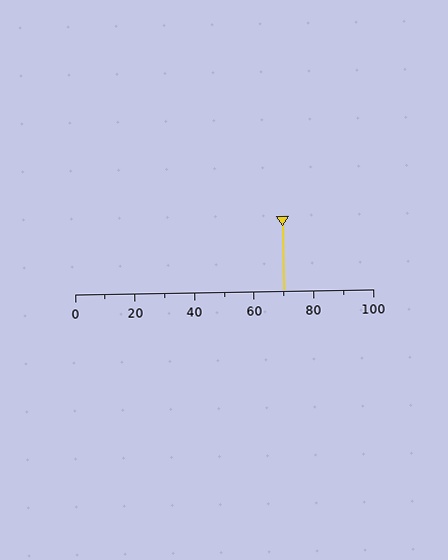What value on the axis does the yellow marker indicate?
The marker indicates approximately 70.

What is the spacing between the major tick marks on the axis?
The major ticks are spaced 20 apart.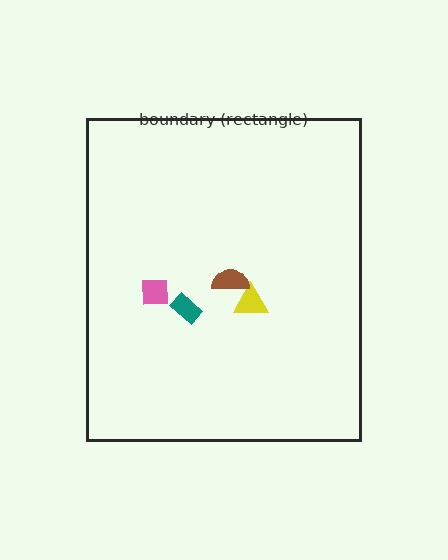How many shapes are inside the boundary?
4 inside, 0 outside.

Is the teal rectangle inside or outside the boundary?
Inside.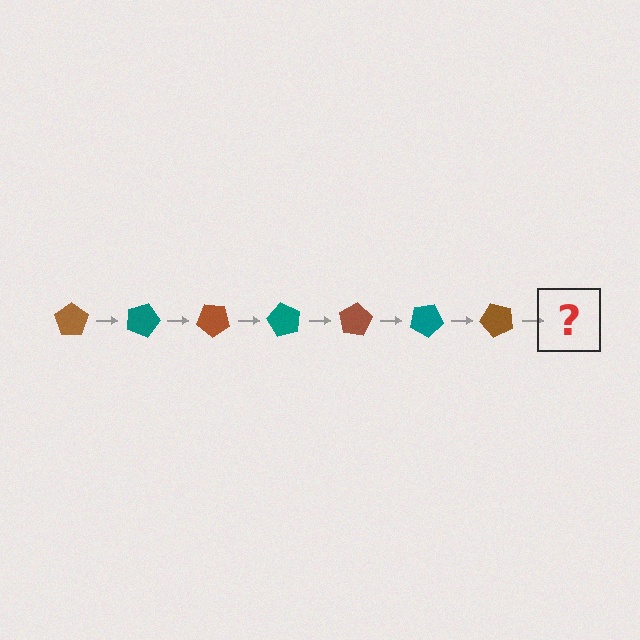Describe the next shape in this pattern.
It should be a teal pentagon, rotated 140 degrees from the start.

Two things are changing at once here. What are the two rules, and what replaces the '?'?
The two rules are that it rotates 20 degrees each step and the color cycles through brown and teal. The '?' should be a teal pentagon, rotated 140 degrees from the start.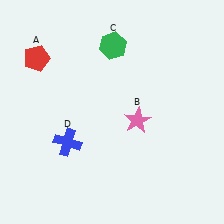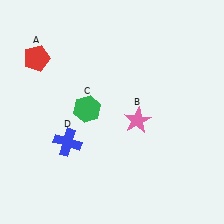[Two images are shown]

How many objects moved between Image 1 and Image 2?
1 object moved between the two images.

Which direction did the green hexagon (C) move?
The green hexagon (C) moved down.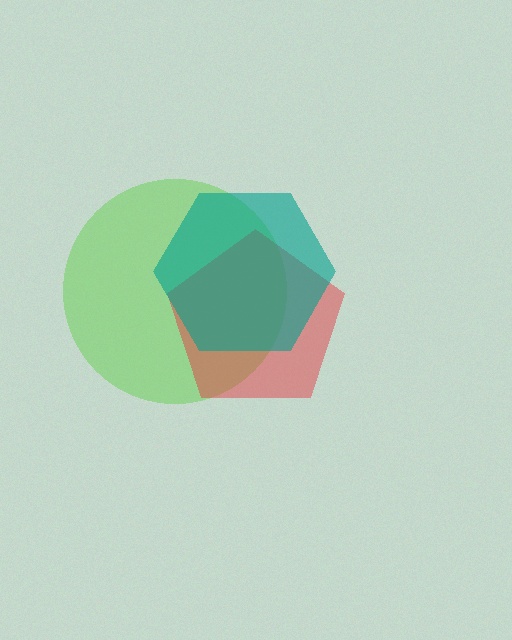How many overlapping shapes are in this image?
There are 3 overlapping shapes in the image.